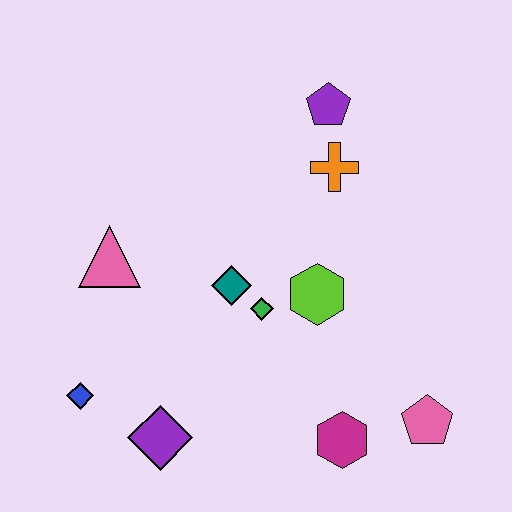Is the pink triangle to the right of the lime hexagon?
No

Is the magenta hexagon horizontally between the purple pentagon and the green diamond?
No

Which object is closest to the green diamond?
The teal diamond is closest to the green diamond.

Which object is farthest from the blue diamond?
The purple pentagon is farthest from the blue diamond.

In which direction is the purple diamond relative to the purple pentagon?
The purple diamond is below the purple pentagon.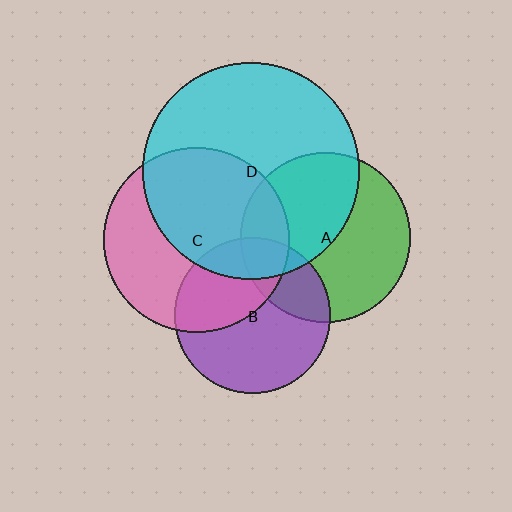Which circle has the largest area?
Circle D (cyan).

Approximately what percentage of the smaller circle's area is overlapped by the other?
Approximately 55%.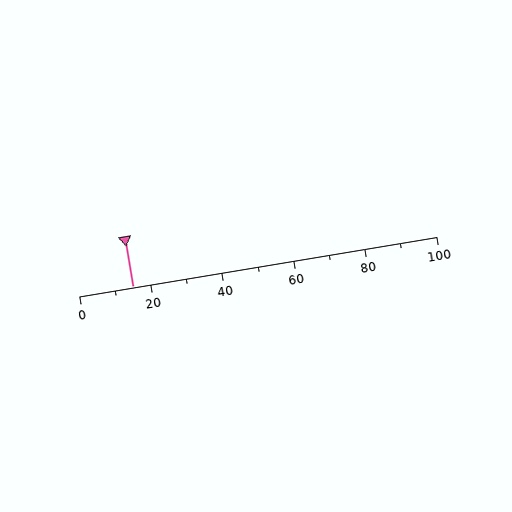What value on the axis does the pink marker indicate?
The marker indicates approximately 15.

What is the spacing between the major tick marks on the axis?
The major ticks are spaced 20 apart.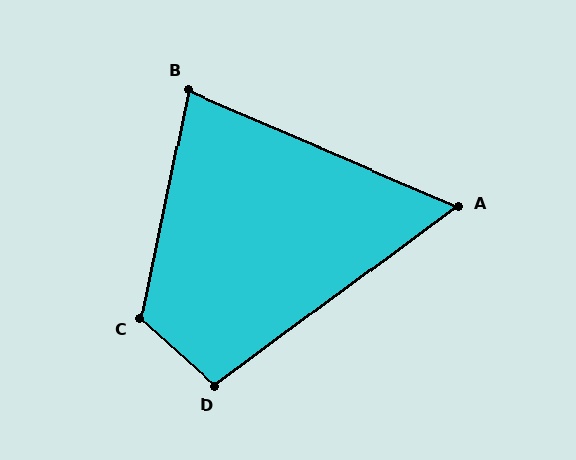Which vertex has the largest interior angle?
C, at approximately 120 degrees.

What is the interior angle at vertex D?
Approximately 102 degrees (obtuse).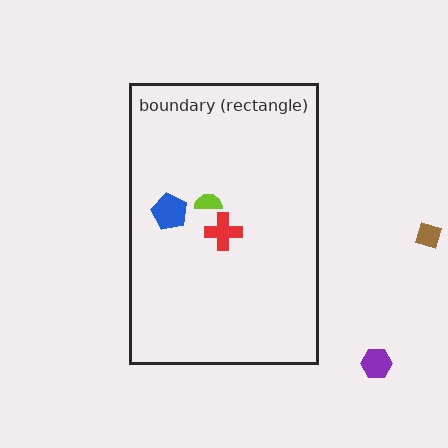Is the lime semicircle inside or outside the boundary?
Inside.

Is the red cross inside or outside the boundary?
Inside.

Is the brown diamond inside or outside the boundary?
Outside.